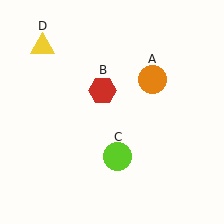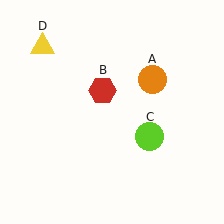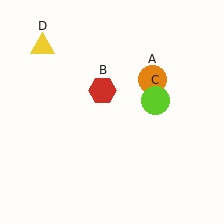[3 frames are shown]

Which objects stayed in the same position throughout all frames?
Orange circle (object A) and red hexagon (object B) and yellow triangle (object D) remained stationary.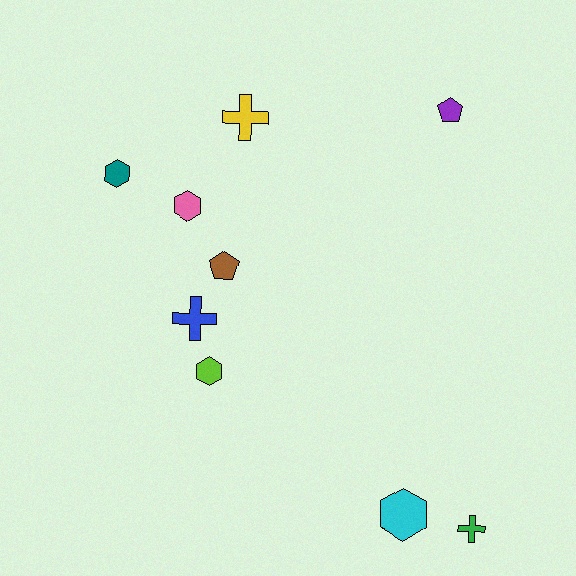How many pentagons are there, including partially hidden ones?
There are 2 pentagons.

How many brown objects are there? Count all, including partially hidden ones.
There is 1 brown object.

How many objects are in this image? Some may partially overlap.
There are 9 objects.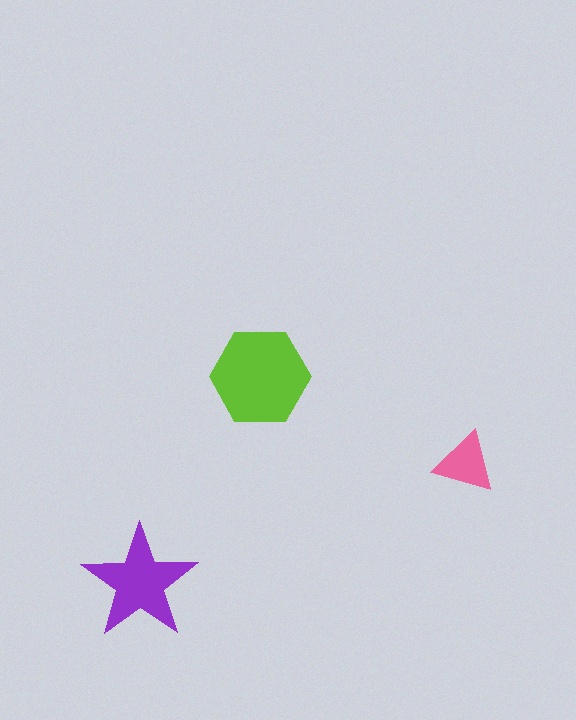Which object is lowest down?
The purple star is bottommost.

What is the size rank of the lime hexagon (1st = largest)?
1st.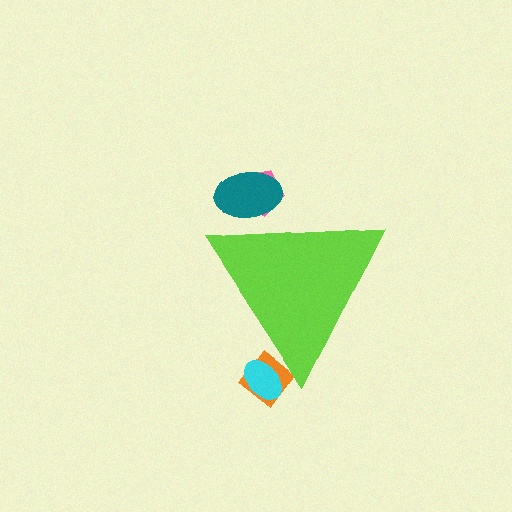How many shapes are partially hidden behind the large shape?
4 shapes are partially hidden.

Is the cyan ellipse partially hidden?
Yes, the cyan ellipse is partially hidden behind the lime triangle.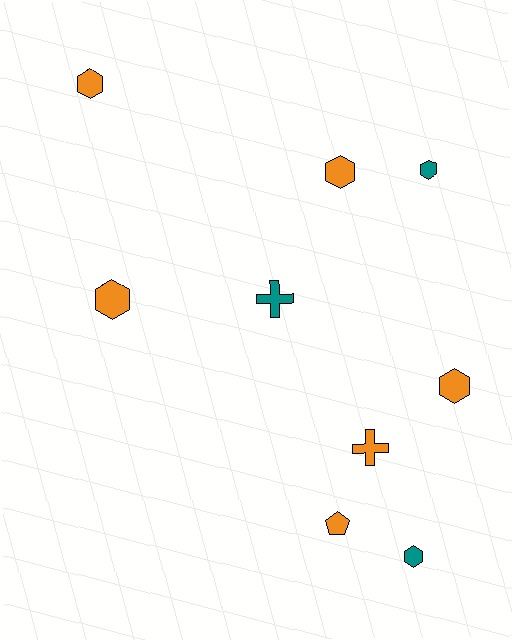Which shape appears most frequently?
Hexagon, with 6 objects.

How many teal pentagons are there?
There are no teal pentagons.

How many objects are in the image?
There are 9 objects.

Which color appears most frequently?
Orange, with 6 objects.